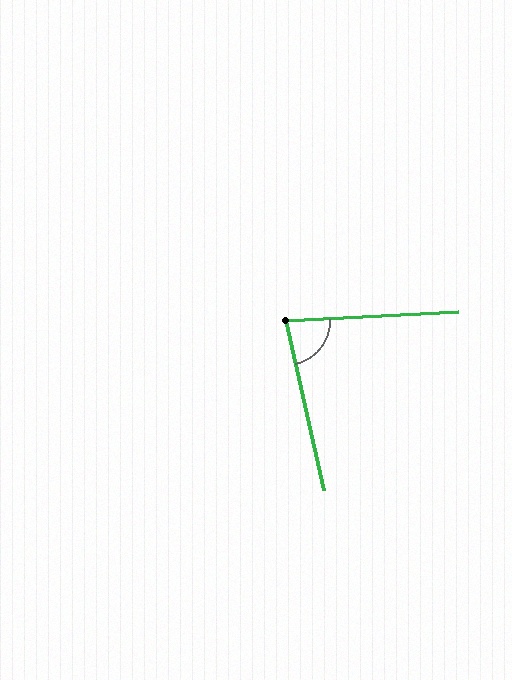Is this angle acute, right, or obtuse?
It is acute.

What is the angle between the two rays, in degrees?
Approximately 81 degrees.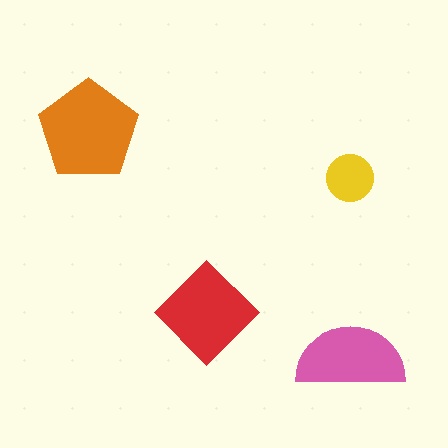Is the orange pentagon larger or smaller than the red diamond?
Larger.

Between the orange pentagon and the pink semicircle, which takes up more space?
The orange pentagon.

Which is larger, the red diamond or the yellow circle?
The red diamond.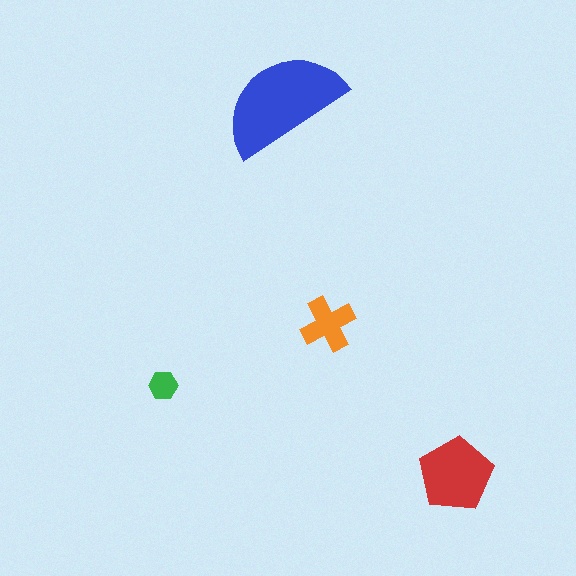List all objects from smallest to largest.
The green hexagon, the orange cross, the red pentagon, the blue semicircle.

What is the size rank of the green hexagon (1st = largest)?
4th.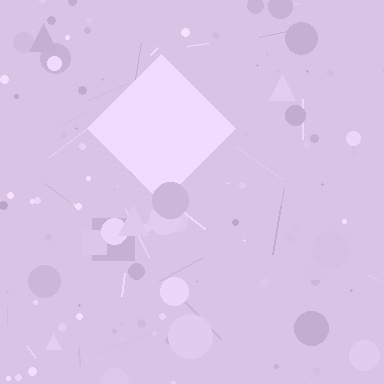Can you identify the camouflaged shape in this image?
The camouflaged shape is a diamond.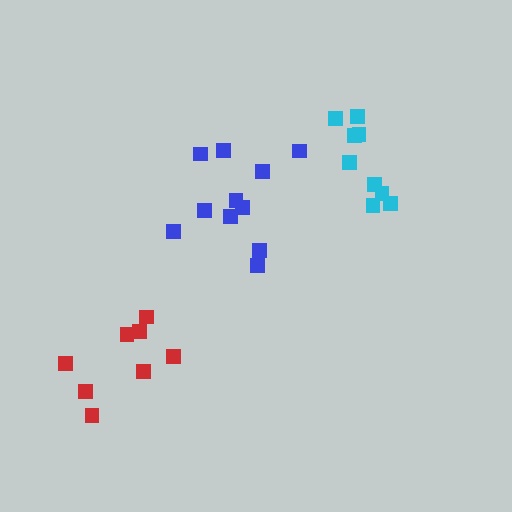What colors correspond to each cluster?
The clusters are colored: cyan, blue, red.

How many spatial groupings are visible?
There are 3 spatial groupings.